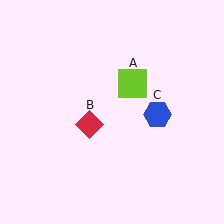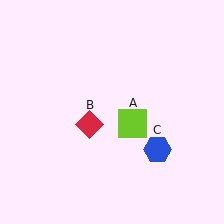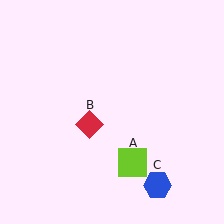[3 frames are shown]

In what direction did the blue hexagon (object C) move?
The blue hexagon (object C) moved down.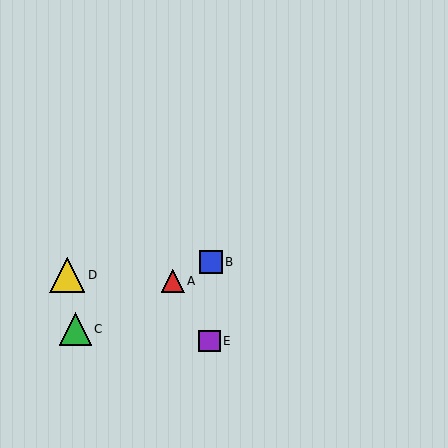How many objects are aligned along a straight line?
3 objects (A, B, C) are aligned along a straight line.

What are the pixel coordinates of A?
Object A is at (173, 281).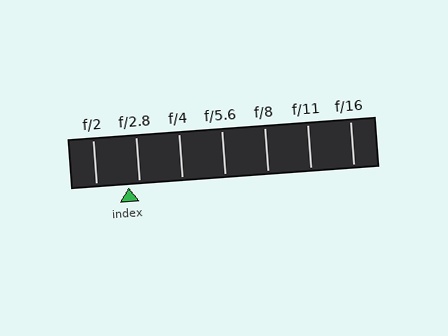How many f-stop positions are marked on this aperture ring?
There are 7 f-stop positions marked.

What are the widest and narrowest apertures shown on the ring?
The widest aperture shown is f/2 and the narrowest is f/16.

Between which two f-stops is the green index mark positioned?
The index mark is between f/2 and f/2.8.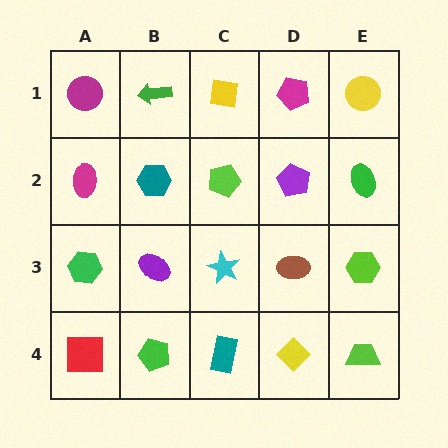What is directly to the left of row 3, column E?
A brown ellipse.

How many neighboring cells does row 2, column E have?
3.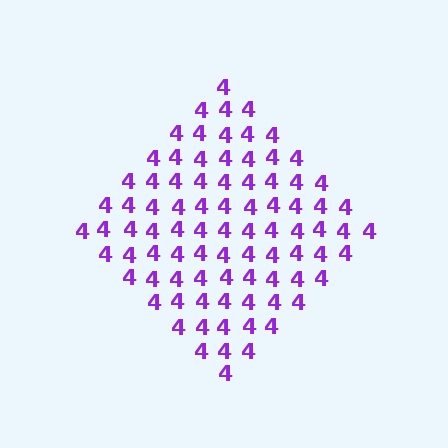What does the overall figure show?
The overall figure shows a diamond.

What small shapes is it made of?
It is made of small digit 4's.